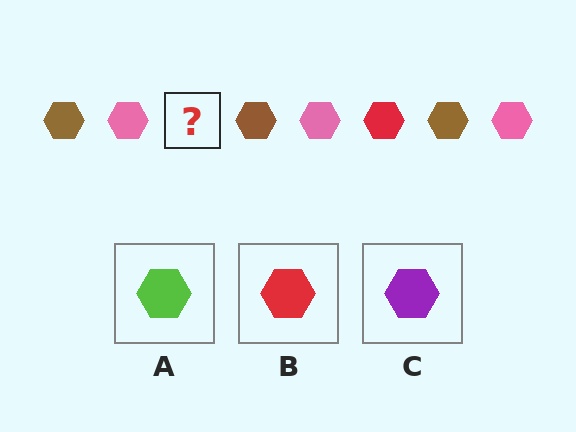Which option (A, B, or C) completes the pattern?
B.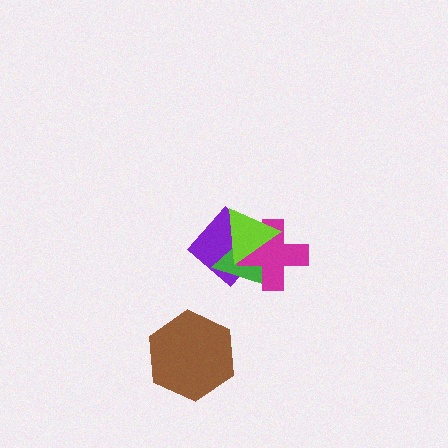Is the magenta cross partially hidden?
Yes, it is partially covered by another shape.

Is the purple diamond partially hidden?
Yes, it is partially covered by another shape.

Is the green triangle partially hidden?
Yes, it is partially covered by another shape.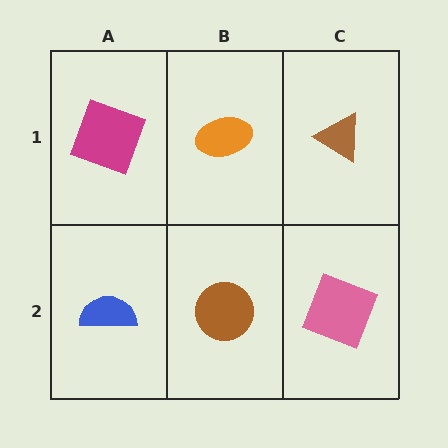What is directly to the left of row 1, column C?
An orange ellipse.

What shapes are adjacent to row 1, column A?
A blue semicircle (row 2, column A), an orange ellipse (row 1, column B).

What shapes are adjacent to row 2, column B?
An orange ellipse (row 1, column B), a blue semicircle (row 2, column A), a pink square (row 2, column C).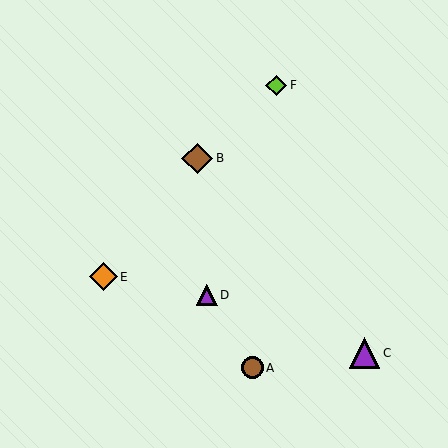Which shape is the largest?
The brown diamond (labeled B) is the largest.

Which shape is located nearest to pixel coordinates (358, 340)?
The purple triangle (labeled C) at (364, 353) is nearest to that location.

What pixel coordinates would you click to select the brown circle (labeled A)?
Click at (252, 368) to select the brown circle A.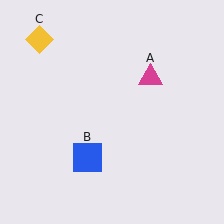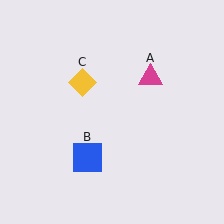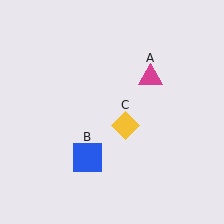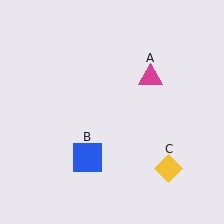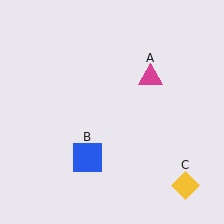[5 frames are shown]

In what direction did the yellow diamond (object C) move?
The yellow diamond (object C) moved down and to the right.